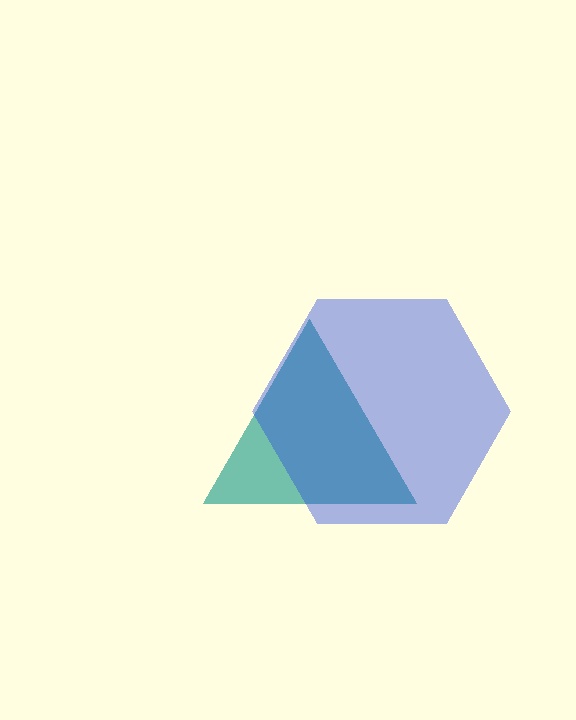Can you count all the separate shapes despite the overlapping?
Yes, there are 2 separate shapes.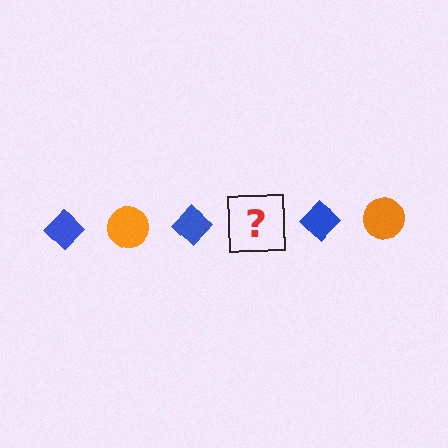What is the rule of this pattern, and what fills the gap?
The rule is that the pattern alternates between blue diamond and orange circle. The gap should be filled with an orange circle.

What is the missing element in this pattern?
The missing element is an orange circle.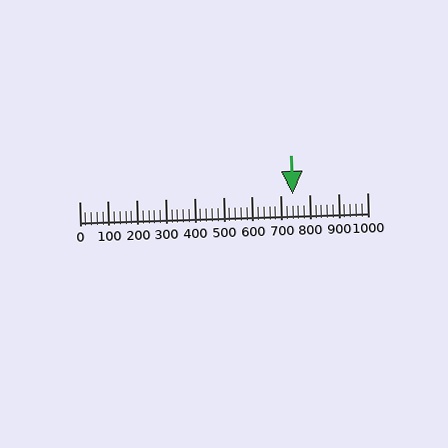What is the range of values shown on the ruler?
The ruler shows values from 0 to 1000.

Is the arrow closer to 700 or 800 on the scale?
The arrow is closer to 700.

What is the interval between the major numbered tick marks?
The major tick marks are spaced 100 units apart.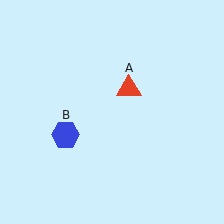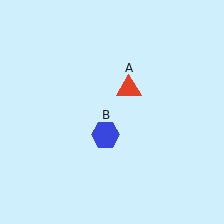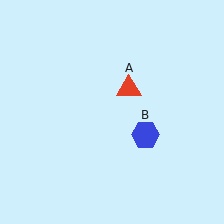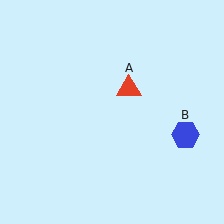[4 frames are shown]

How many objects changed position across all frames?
1 object changed position: blue hexagon (object B).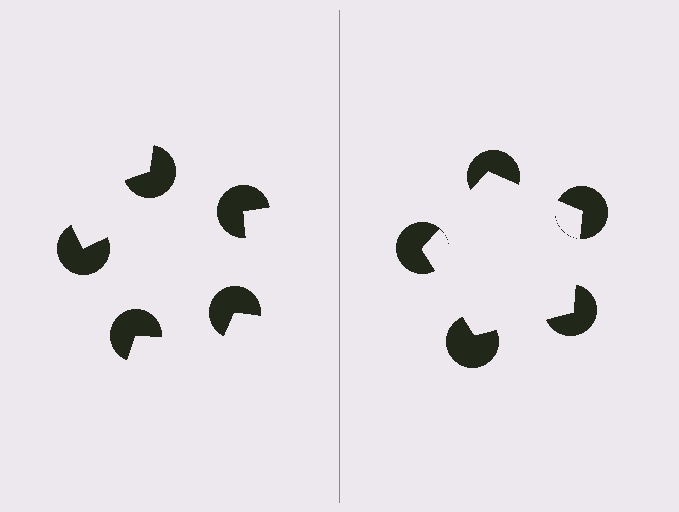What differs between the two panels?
The pac-man discs are positioned identically on both sides; only the wedge orientations differ. On the right they align to a pentagon; on the left they are misaligned.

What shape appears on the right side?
An illusory pentagon.